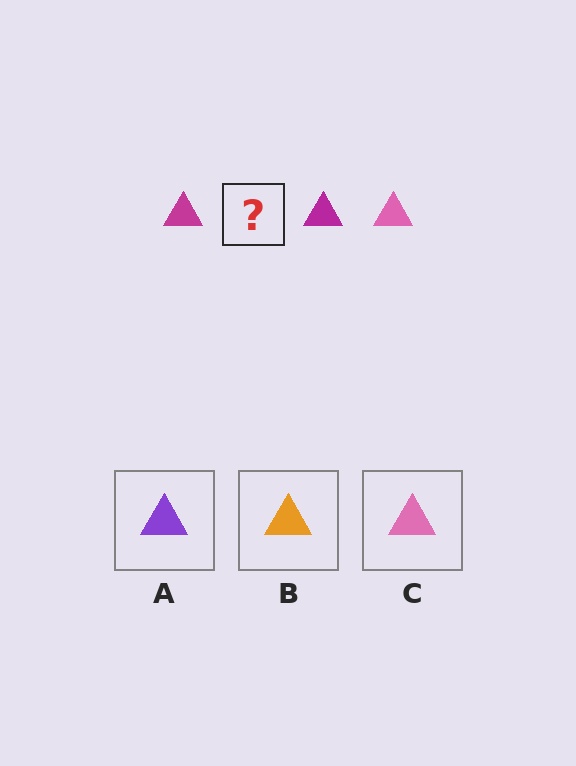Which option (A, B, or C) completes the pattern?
C.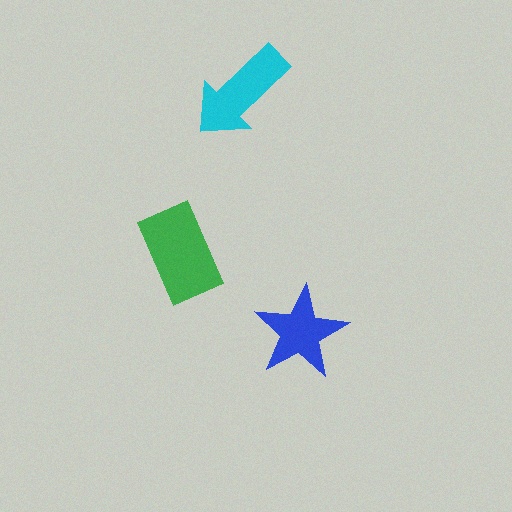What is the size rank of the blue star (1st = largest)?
3rd.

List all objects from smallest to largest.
The blue star, the cyan arrow, the green rectangle.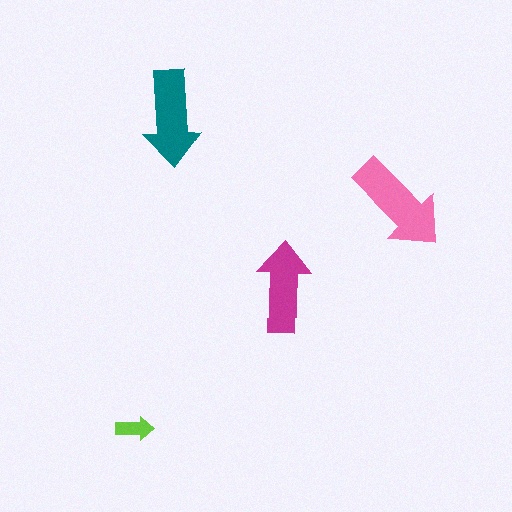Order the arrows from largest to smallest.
the pink one, the teal one, the magenta one, the lime one.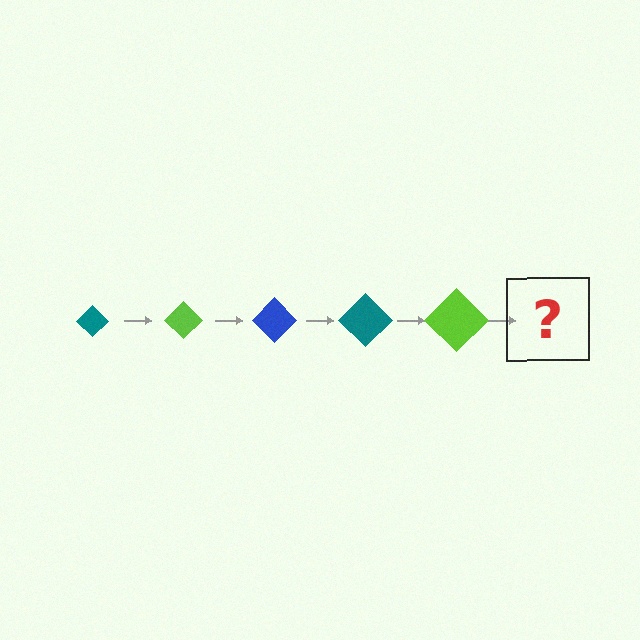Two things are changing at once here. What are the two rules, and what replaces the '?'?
The two rules are that the diamond grows larger each step and the color cycles through teal, lime, and blue. The '?' should be a blue diamond, larger than the previous one.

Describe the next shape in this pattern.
It should be a blue diamond, larger than the previous one.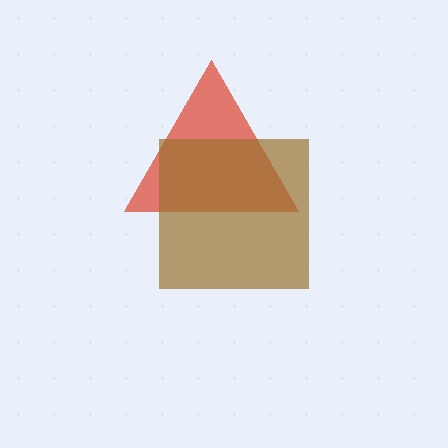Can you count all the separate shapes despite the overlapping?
Yes, there are 2 separate shapes.